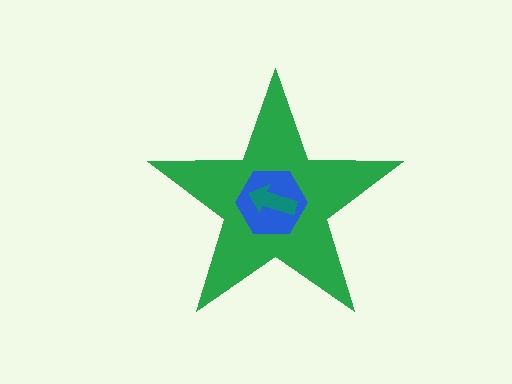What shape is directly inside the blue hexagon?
The teal arrow.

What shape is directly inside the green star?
The blue hexagon.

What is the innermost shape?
The teal arrow.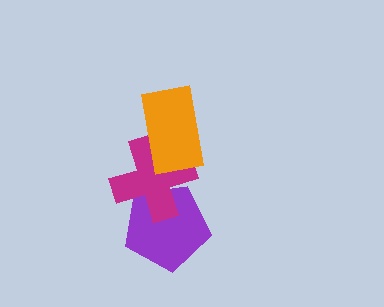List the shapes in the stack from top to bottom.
From top to bottom: the orange rectangle, the magenta cross, the purple pentagon.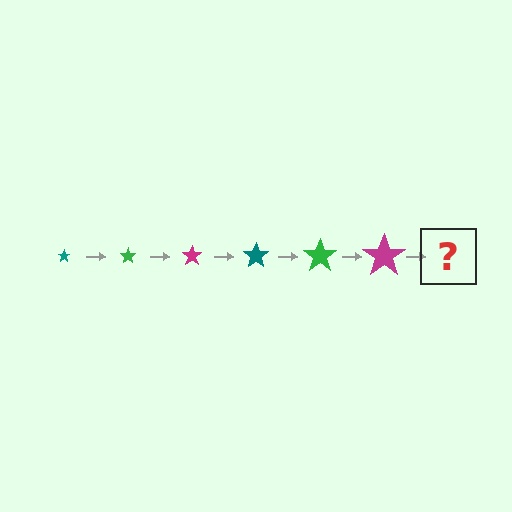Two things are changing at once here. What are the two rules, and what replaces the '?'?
The two rules are that the star grows larger each step and the color cycles through teal, green, and magenta. The '?' should be a teal star, larger than the previous one.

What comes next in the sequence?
The next element should be a teal star, larger than the previous one.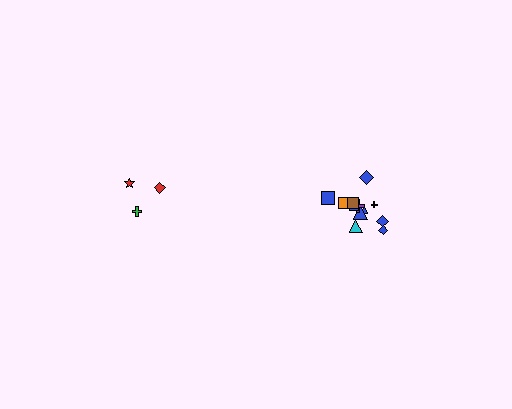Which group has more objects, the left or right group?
The right group.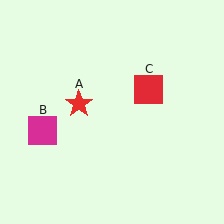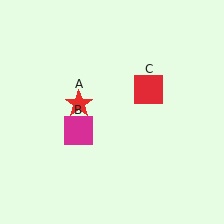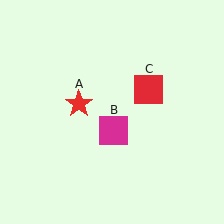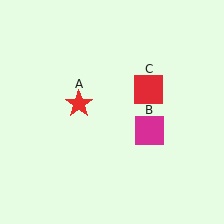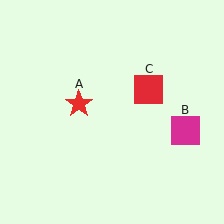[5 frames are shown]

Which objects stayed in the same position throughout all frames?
Red star (object A) and red square (object C) remained stationary.